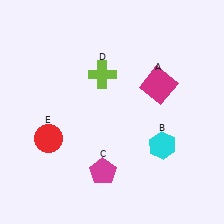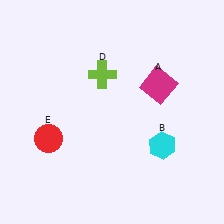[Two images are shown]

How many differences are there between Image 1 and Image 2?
There is 1 difference between the two images.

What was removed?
The magenta pentagon (C) was removed in Image 2.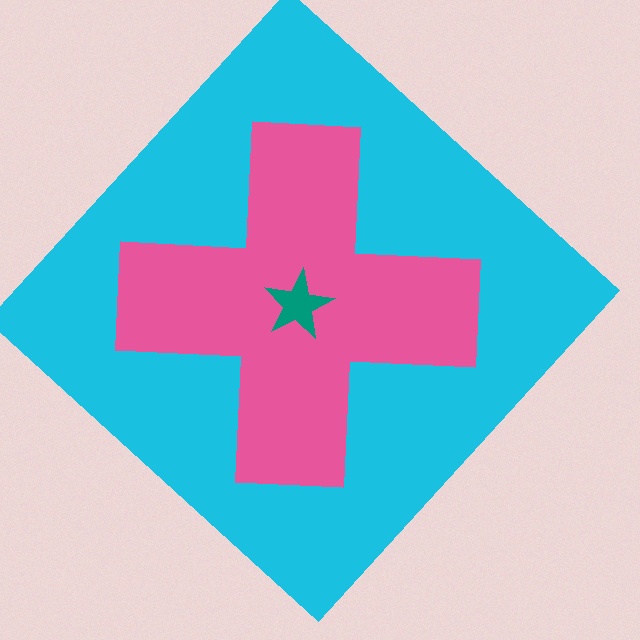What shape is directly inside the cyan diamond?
The pink cross.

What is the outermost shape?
The cyan diamond.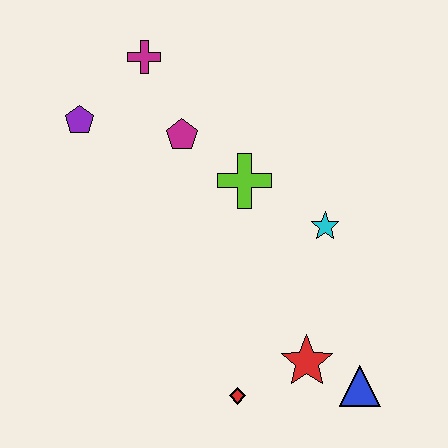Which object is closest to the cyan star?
The lime cross is closest to the cyan star.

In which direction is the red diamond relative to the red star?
The red diamond is to the left of the red star.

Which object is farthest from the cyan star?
The purple pentagon is farthest from the cyan star.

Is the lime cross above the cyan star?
Yes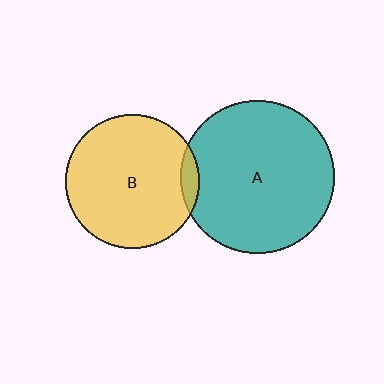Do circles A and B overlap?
Yes.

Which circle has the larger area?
Circle A (teal).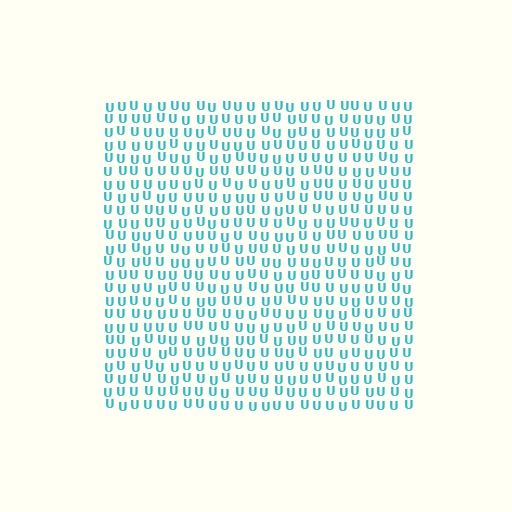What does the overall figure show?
The overall figure shows a square.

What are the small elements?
The small elements are letter U's.